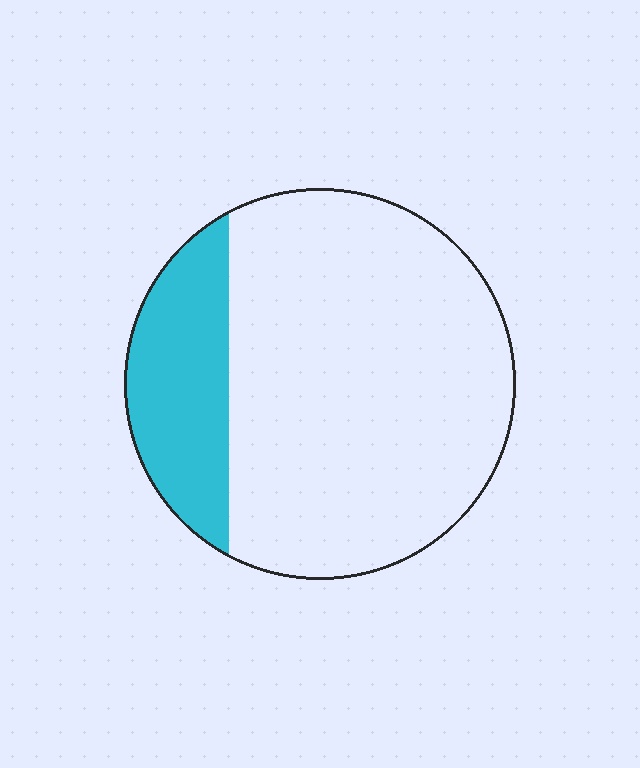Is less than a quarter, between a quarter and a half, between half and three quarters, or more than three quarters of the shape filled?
Less than a quarter.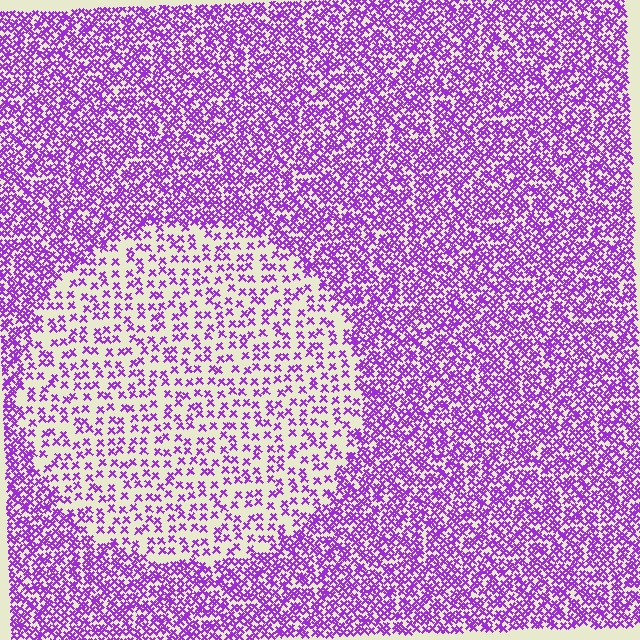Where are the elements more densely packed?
The elements are more densely packed outside the circle boundary.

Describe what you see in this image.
The image contains small purple elements arranged at two different densities. A circle-shaped region is visible where the elements are less densely packed than the surrounding area.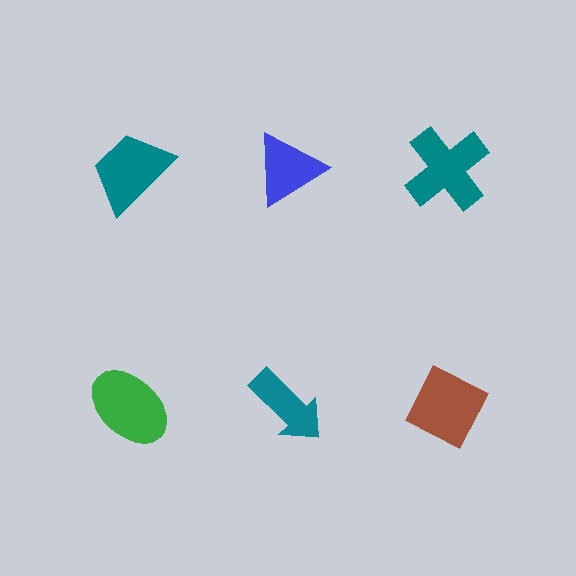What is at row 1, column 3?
A teal cross.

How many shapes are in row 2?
3 shapes.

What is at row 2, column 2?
A teal arrow.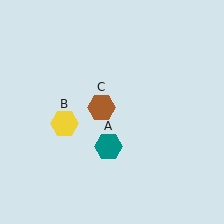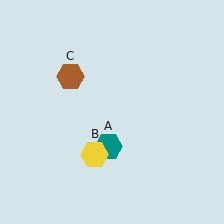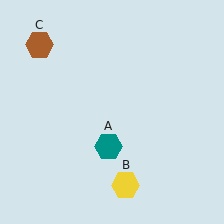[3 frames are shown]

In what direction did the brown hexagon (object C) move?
The brown hexagon (object C) moved up and to the left.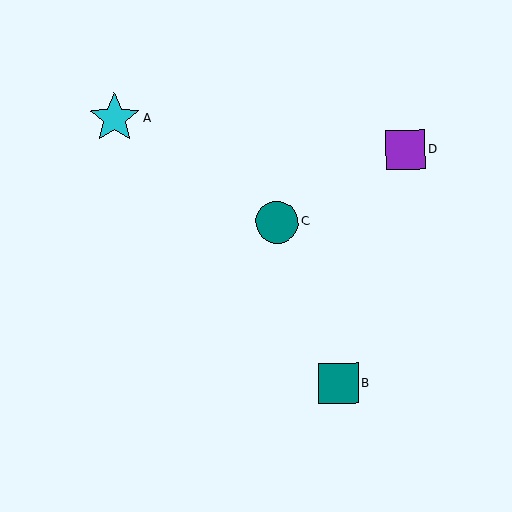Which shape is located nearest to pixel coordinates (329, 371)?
The teal square (labeled B) at (338, 383) is nearest to that location.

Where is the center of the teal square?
The center of the teal square is at (338, 383).